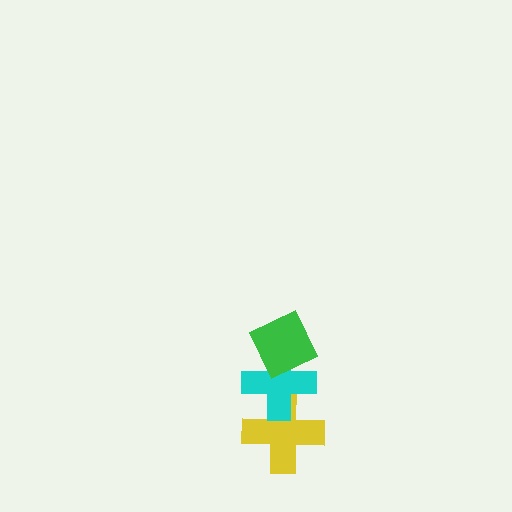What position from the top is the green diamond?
The green diamond is 1st from the top.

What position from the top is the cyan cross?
The cyan cross is 2nd from the top.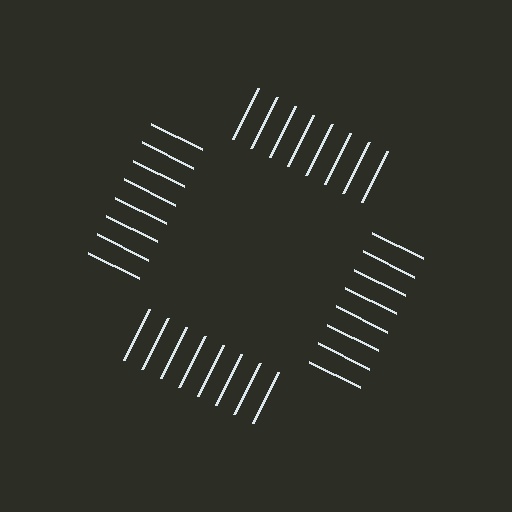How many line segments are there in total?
32 — 8 along each of the 4 edges.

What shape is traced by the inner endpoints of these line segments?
An illusory square — the line segments terminate on its edges but no continuous stroke is drawn.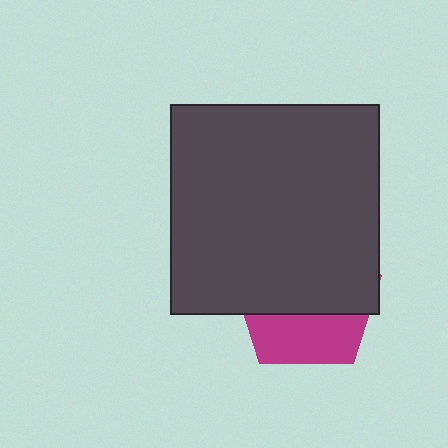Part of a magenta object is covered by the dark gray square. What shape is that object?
It is a pentagon.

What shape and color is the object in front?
The object in front is a dark gray square.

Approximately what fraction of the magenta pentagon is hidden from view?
Roughly 65% of the magenta pentagon is hidden behind the dark gray square.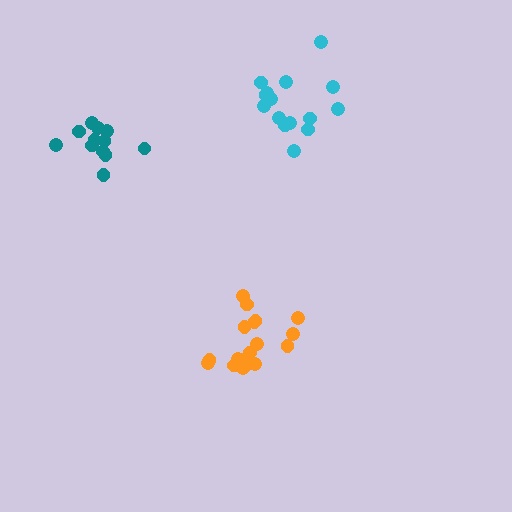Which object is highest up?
The cyan cluster is topmost.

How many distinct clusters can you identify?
There are 3 distinct clusters.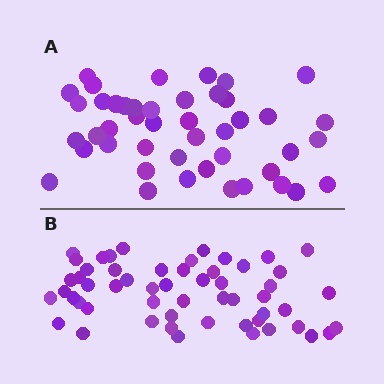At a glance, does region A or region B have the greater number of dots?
Region B (the bottom region) has more dots.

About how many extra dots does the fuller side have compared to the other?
Region B has roughly 10 or so more dots than region A.